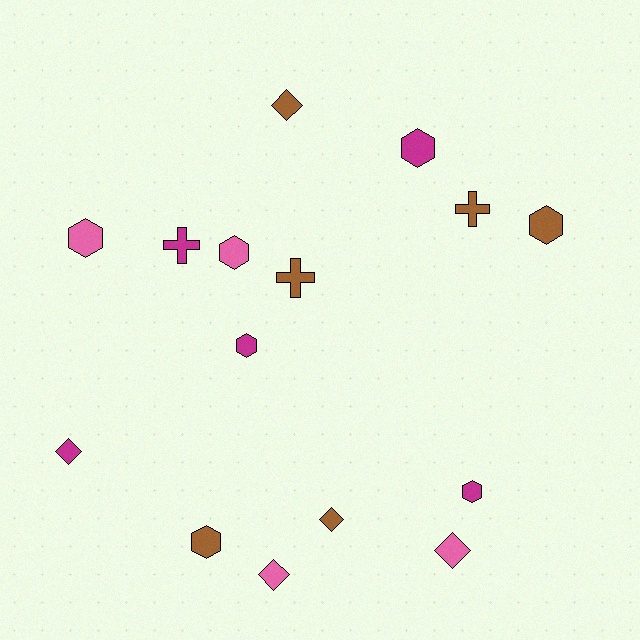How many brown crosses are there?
There are 2 brown crosses.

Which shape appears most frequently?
Hexagon, with 7 objects.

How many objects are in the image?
There are 15 objects.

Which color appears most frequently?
Brown, with 6 objects.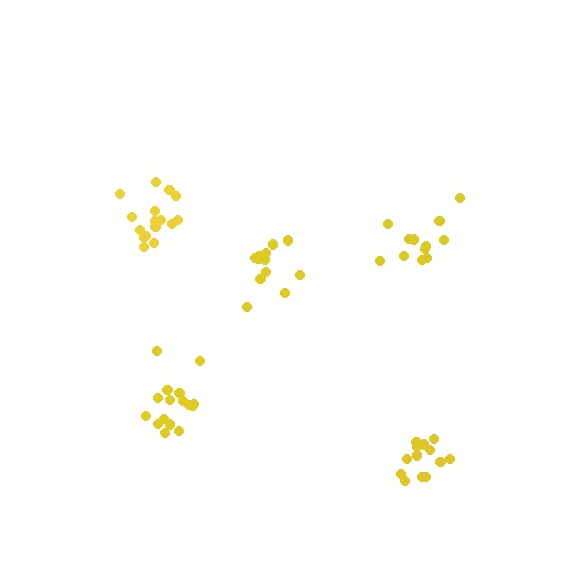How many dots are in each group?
Group 1: 12 dots, Group 2: 16 dots, Group 3: 13 dots, Group 4: 16 dots, Group 5: 13 dots (70 total).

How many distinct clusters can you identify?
There are 5 distinct clusters.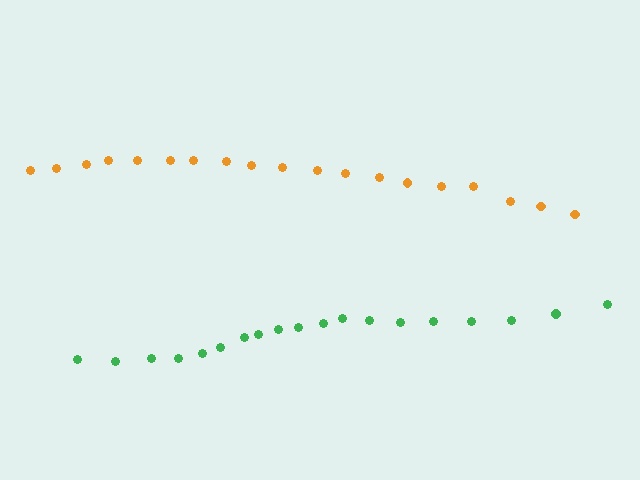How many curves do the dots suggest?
There are 2 distinct paths.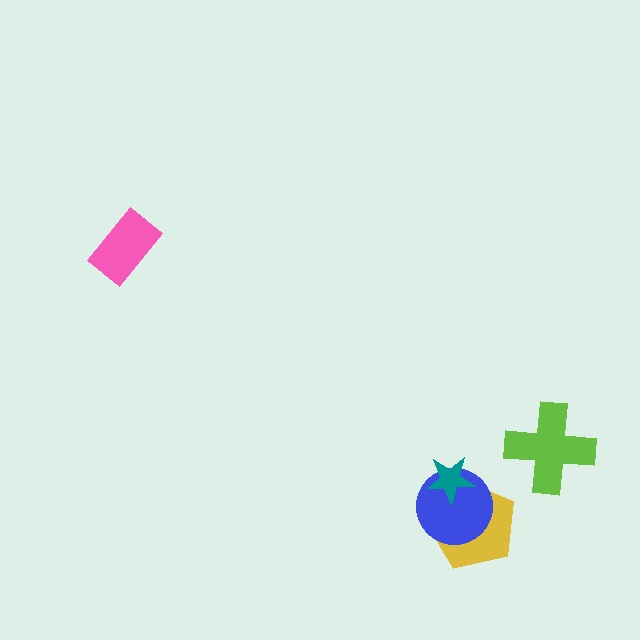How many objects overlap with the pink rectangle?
0 objects overlap with the pink rectangle.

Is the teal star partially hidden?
No, no other shape covers it.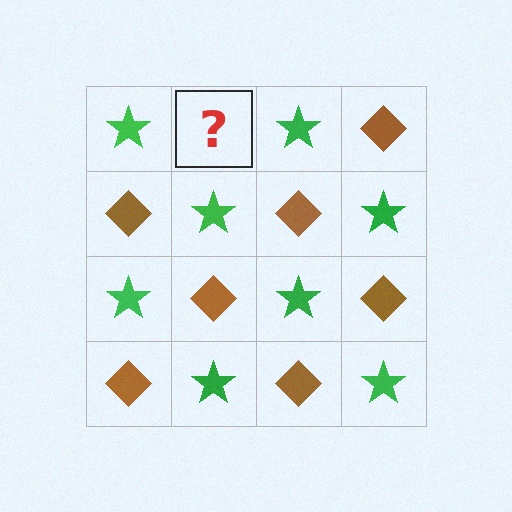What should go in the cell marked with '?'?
The missing cell should contain a brown diamond.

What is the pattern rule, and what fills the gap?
The rule is that it alternates green star and brown diamond in a checkerboard pattern. The gap should be filled with a brown diamond.